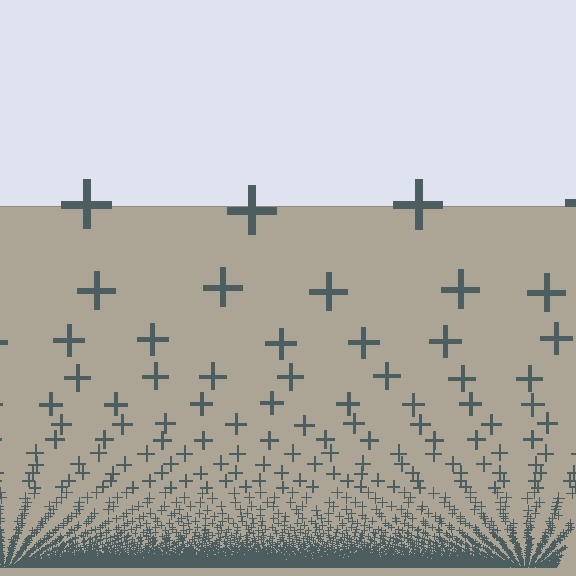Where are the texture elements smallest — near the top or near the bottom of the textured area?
Near the bottom.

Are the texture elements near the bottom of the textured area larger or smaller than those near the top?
Smaller. The gradient is inverted — elements near the bottom are smaller and denser.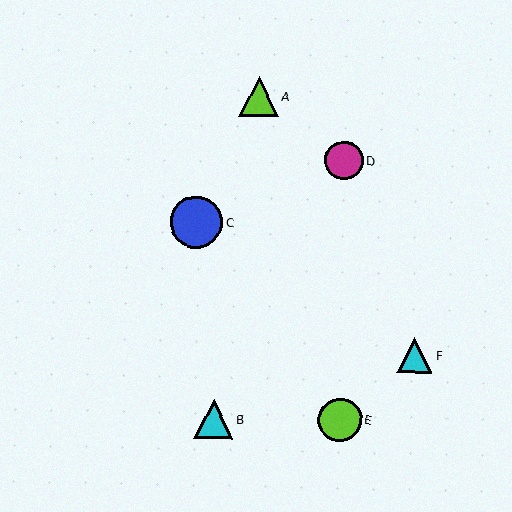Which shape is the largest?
The blue circle (labeled C) is the largest.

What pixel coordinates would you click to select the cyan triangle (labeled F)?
Click at (415, 356) to select the cyan triangle F.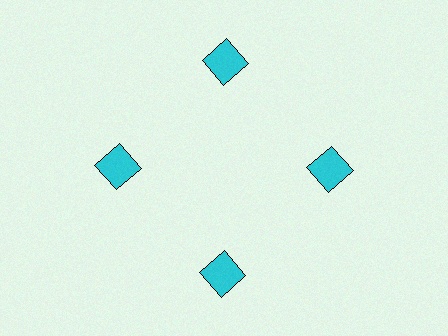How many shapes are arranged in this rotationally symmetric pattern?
There are 4 shapes, arranged in 4 groups of 1.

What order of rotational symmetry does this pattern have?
This pattern has 4-fold rotational symmetry.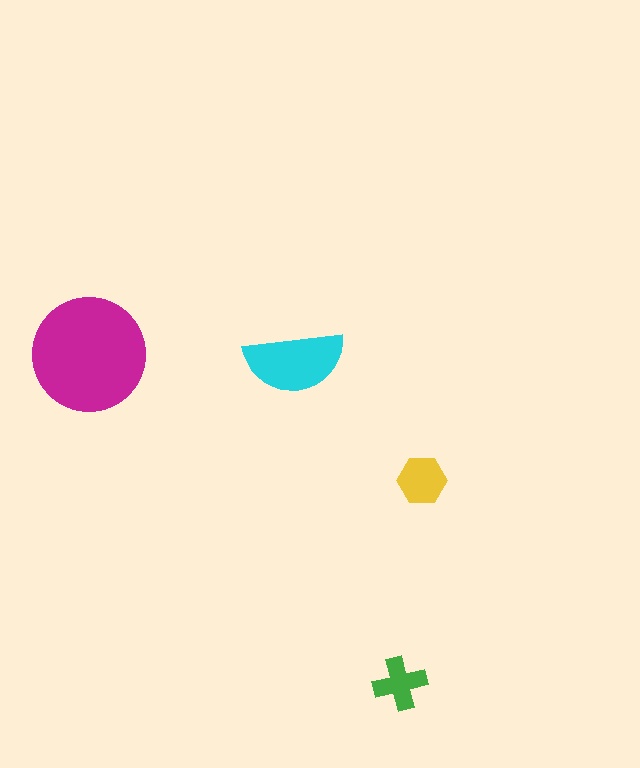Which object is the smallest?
The green cross.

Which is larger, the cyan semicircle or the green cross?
The cyan semicircle.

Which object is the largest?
The magenta circle.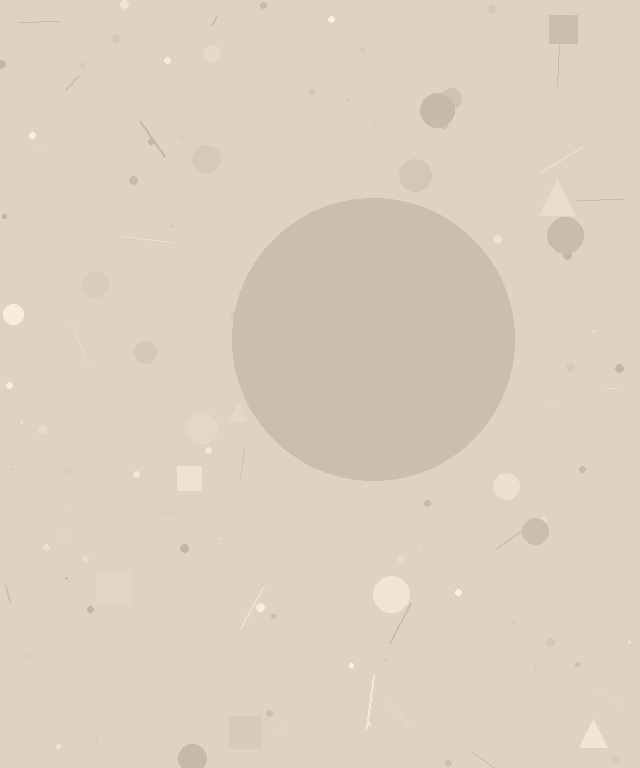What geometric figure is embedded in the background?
A circle is embedded in the background.